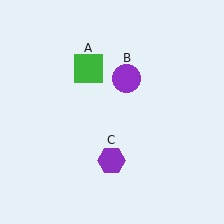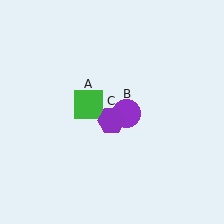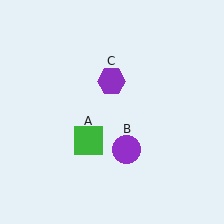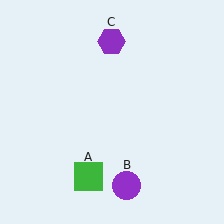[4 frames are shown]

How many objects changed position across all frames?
3 objects changed position: green square (object A), purple circle (object B), purple hexagon (object C).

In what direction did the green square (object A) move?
The green square (object A) moved down.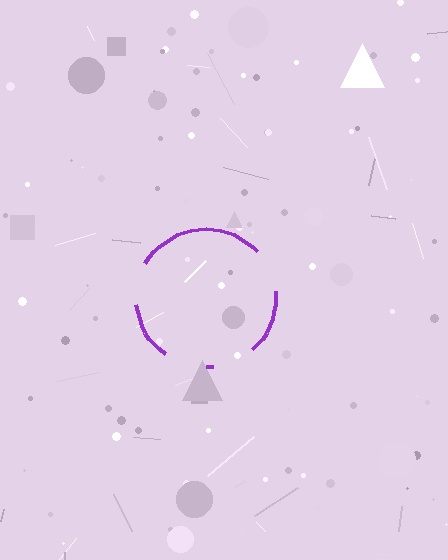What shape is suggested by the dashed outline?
The dashed outline suggests a circle.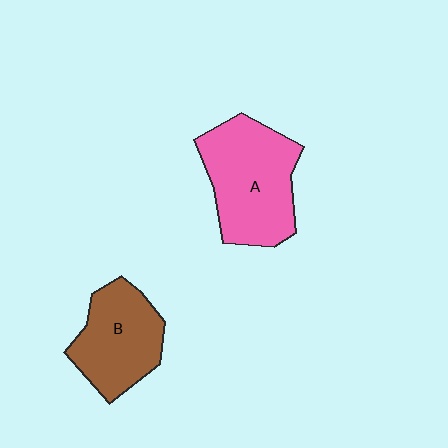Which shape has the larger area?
Shape A (pink).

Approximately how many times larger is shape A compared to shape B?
Approximately 1.3 times.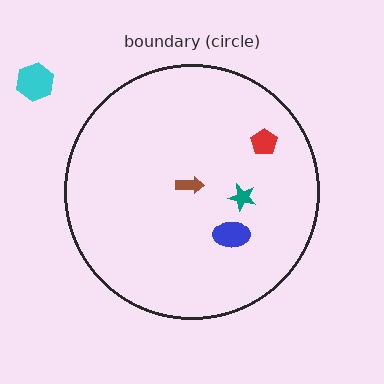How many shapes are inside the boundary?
4 inside, 1 outside.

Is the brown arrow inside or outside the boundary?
Inside.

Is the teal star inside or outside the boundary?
Inside.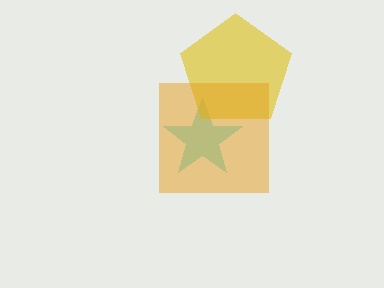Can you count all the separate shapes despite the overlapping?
Yes, there are 3 separate shapes.